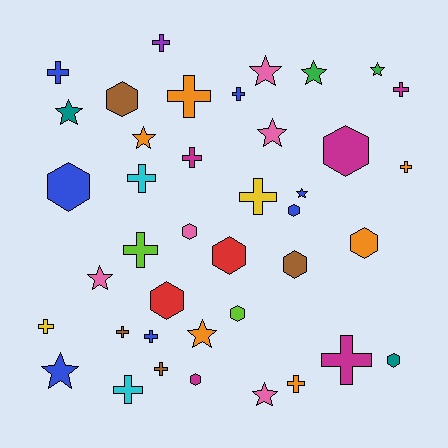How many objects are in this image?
There are 40 objects.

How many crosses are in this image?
There are 17 crosses.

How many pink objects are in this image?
There are 5 pink objects.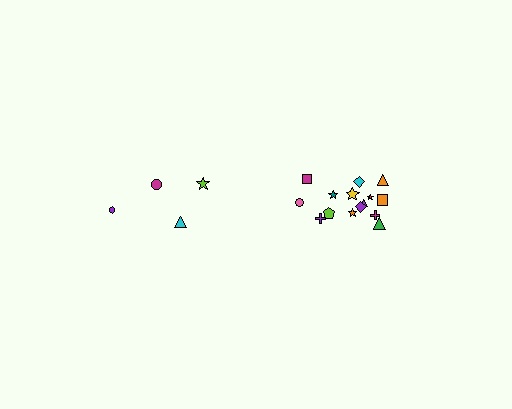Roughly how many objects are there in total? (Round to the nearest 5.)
Roughly 20 objects in total.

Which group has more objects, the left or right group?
The right group.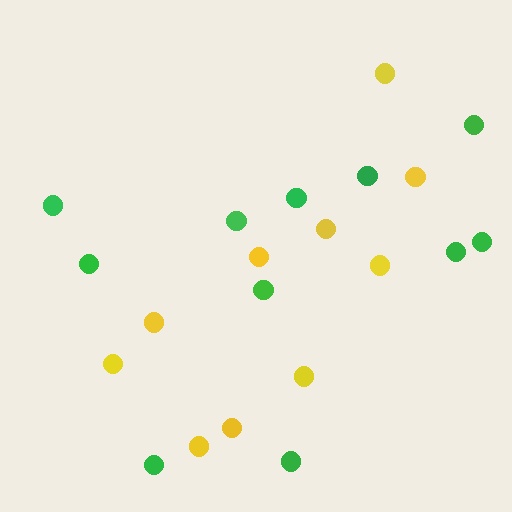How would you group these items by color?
There are 2 groups: one group of green circles (11) and one group of yellow circles (10).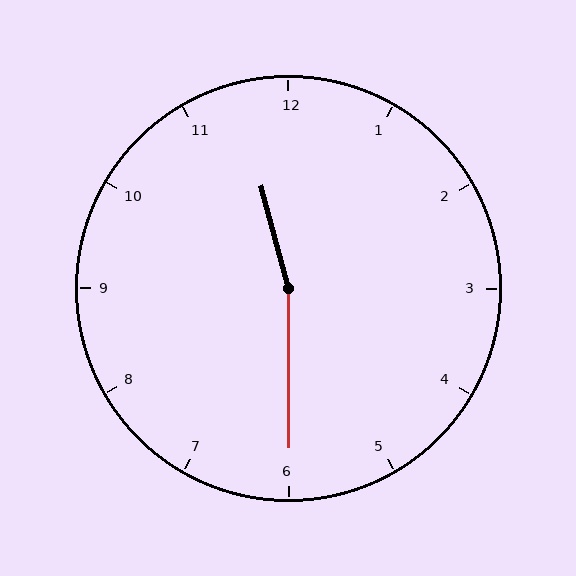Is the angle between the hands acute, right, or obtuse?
It is obtuse.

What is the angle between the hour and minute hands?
Approximately 165 degrees.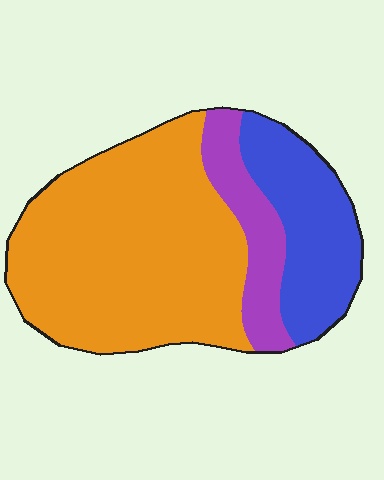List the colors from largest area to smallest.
From largest to smallest: orange, blue, purple.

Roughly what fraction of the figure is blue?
Blue takes up about one quarter (1/4) of the figure.